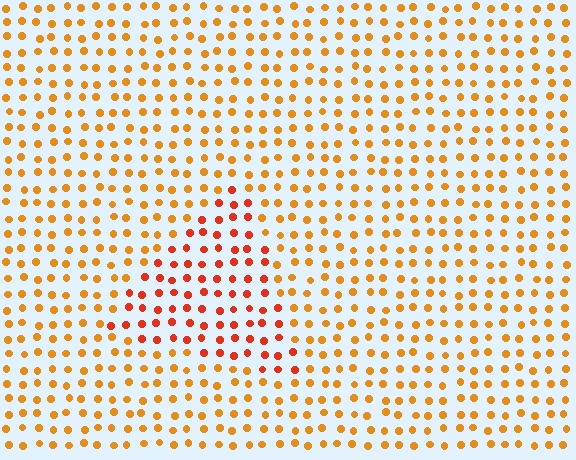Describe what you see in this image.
The image is filled with small orange elements in a uniform arrangement. A triangle-shaped region is visible where the elements are tinted to a slightly different hue, forming a subtle color boundary.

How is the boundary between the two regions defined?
The boundary is defined purely by a slight shift in hue (about 28 degrees). Spacing, size, and orientation are identical on both sides.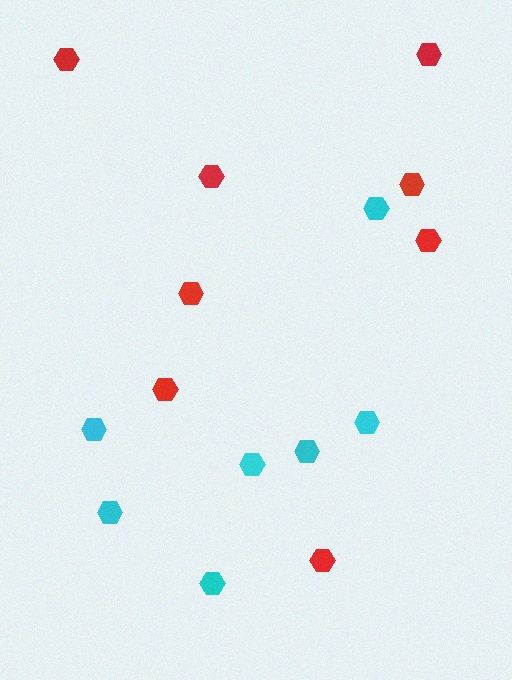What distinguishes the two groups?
There are 2 groups: one group of red hexagons (8) and one group of cyan hexagons (7).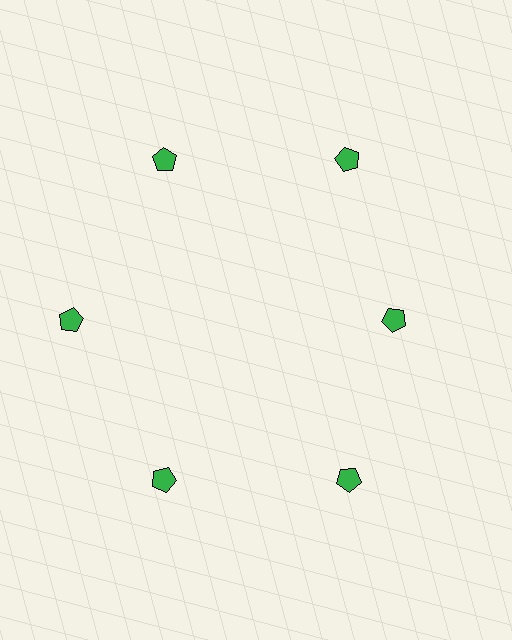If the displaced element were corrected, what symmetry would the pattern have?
It would have 6-fold rotational symmetry — the pattern would map onto itself every 60 degrees.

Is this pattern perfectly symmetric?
No. The 6 green pentagons are arranged in a ring, but one element near the 3 o'clock position is pulled inward toward the center, breaking the 6-fold rotational symmetry.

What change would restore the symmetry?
The symmetry would be restored by moving it outward, back onto the ring so that all 6 pentagons sit at equal angles and equal distance from the center.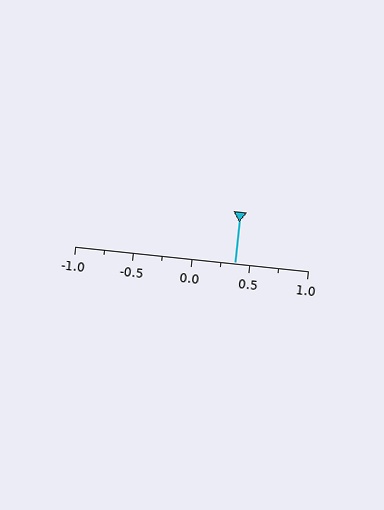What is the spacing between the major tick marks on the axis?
The major ticks are spaced 0.5 apart.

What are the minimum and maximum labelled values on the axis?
The axis runs from -1.0 to 1.0.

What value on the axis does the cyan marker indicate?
The marker indicates approximately 0.38.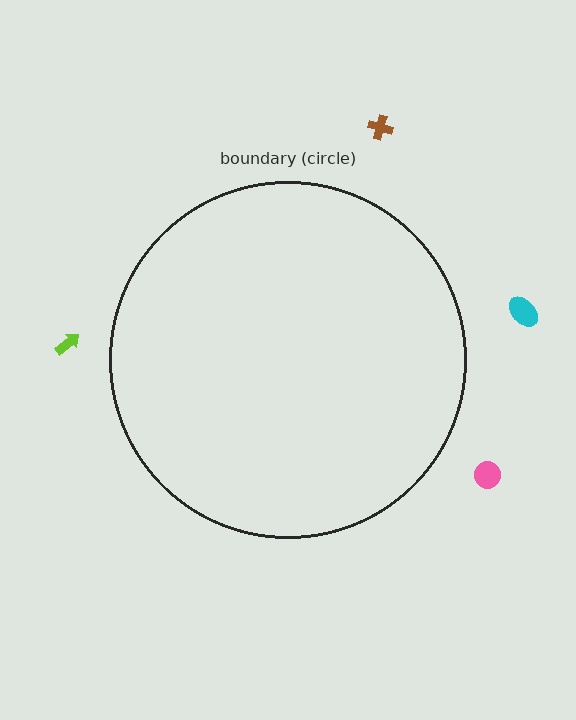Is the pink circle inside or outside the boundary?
Outside.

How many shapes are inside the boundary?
0 inside, 4 outside.